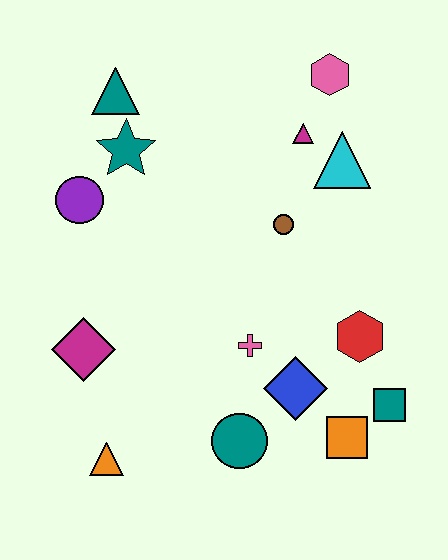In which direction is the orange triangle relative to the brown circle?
The orange triangle is below the brown circle.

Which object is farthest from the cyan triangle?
The orange triangle is farthest from the cyan triangle.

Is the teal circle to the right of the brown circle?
No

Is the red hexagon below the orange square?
No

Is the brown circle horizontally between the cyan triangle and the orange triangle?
Yes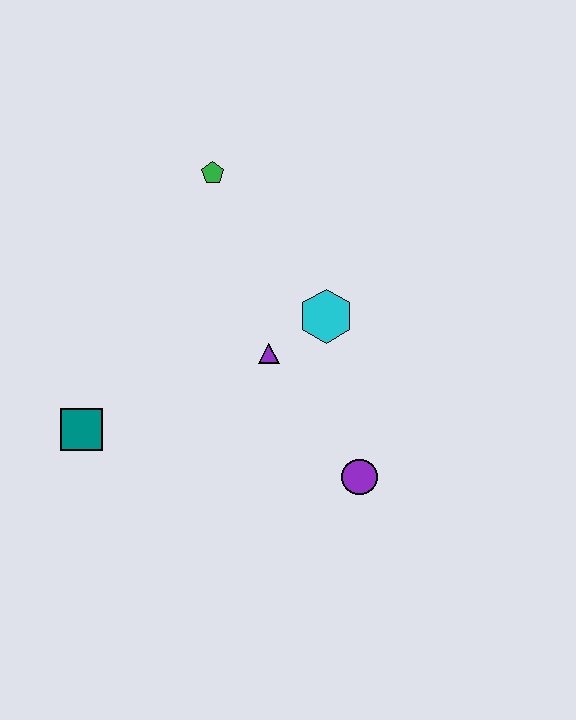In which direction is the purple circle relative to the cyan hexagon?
The purple circle is below the cyan hexagon.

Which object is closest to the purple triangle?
The cyan hexagon is closest to the purple triangle.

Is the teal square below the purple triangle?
Yes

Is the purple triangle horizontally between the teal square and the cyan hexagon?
Yes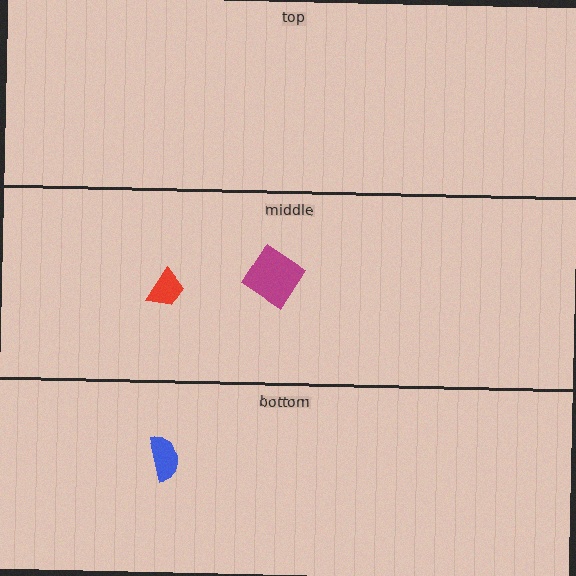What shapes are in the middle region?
The red trapezoid, the magenta diamond.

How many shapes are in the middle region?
2.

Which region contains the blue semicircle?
The bottom region.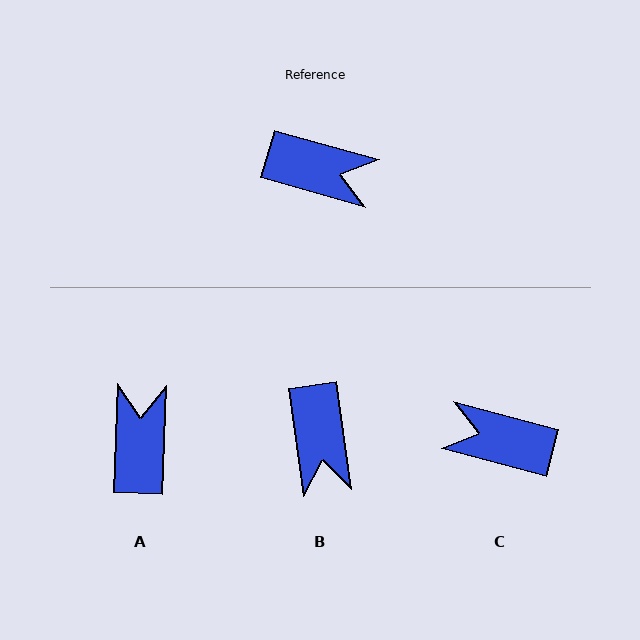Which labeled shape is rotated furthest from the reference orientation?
C, about 179 degrees away.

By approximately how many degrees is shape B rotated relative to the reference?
Approximately 67 degrees clockwise.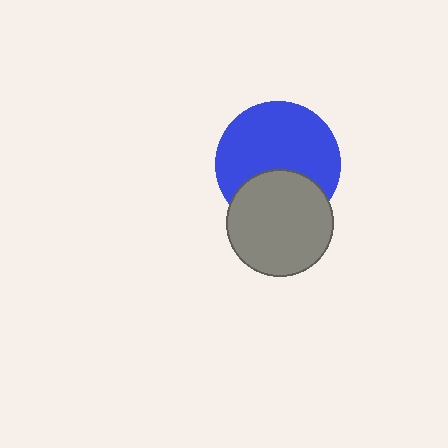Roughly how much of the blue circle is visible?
Most of it is visible (roughly 66%).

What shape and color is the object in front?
The object in front is a gray circle.